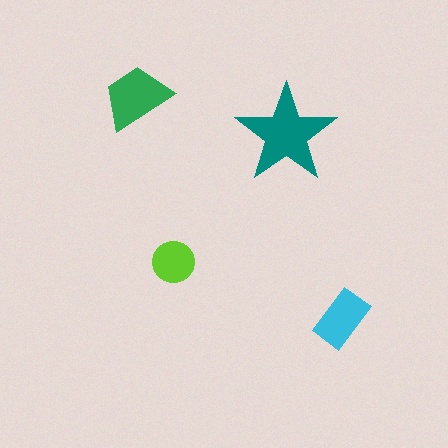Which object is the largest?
The teal star.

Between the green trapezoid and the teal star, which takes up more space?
The teal star.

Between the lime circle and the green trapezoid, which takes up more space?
The green trapezoid.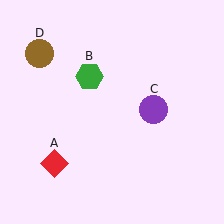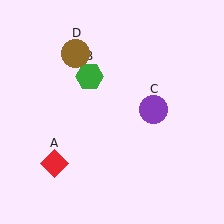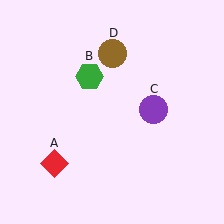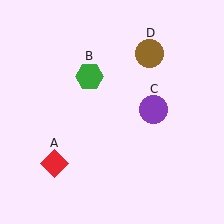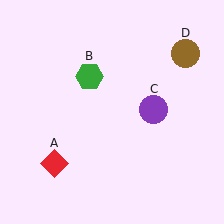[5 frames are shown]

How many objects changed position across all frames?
1 object changed position: brown circle (object D).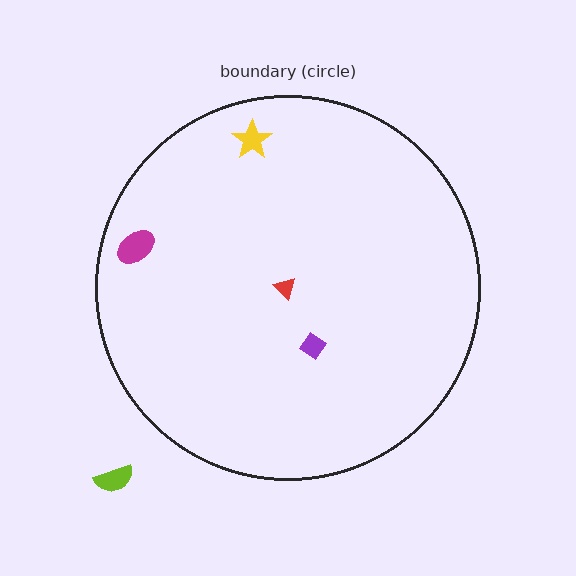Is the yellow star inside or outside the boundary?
Inside.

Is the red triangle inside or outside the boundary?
Inside.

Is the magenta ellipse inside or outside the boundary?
Inside.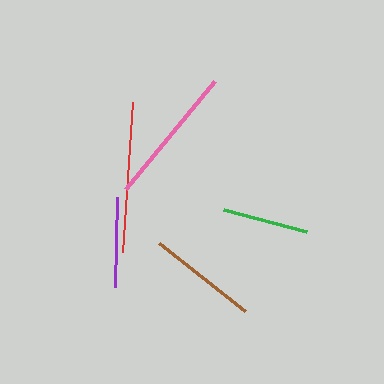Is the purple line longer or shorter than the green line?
The purple line is longer than the green line.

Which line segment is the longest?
The red line is the longest at approximately 150 pixels.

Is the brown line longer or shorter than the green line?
The brown line is longer than the green line.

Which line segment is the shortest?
The green line is the shortest at approximately 86 pixels.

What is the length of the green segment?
The green segment is approximately 86 pixels long.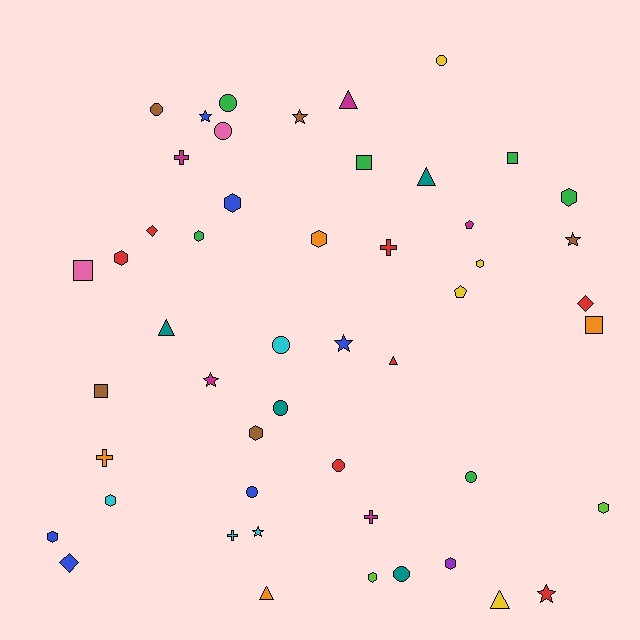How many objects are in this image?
There are 50 objects.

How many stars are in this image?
There are 7 stars.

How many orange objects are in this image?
There are 4 orange objects.